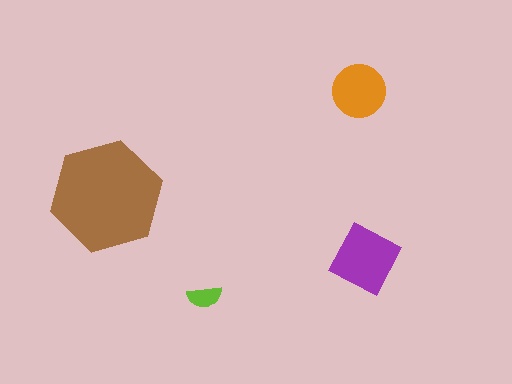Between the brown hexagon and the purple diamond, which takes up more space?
The brown hexagon.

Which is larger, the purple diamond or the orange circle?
The purple diamond.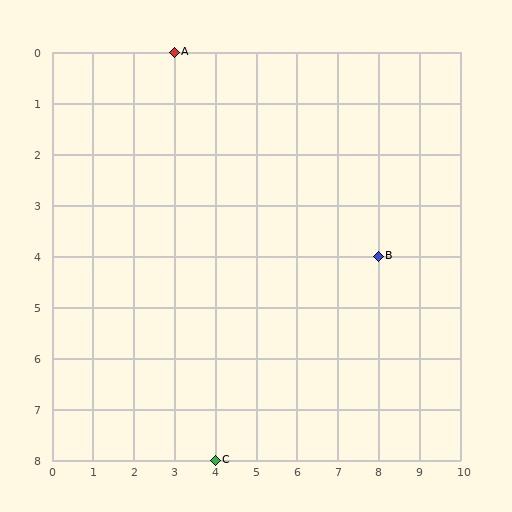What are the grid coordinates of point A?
Point A is at grid coordinates (3, 0).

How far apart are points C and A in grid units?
Points C and A are 1 column and 8 rows apart (about 8.1 grid units diagonally).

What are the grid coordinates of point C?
Point C is at grid coordinates (4, 8).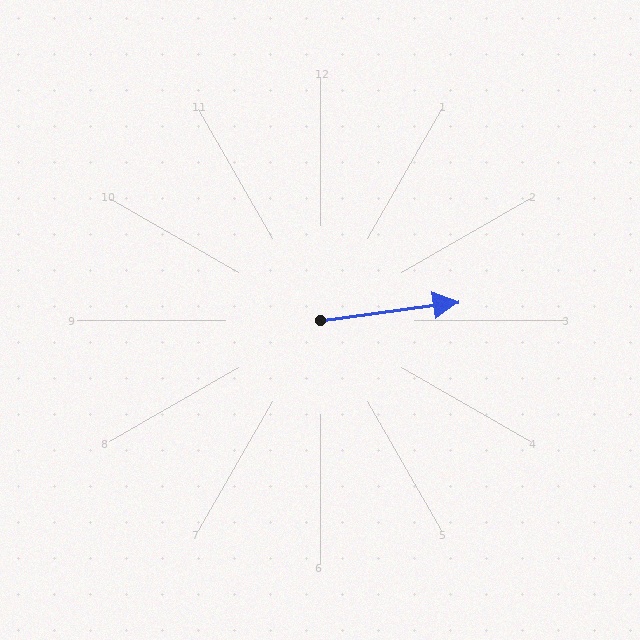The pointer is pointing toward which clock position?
Roughly 3 o'clock.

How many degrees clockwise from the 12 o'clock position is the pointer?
Approximately 83 degrees.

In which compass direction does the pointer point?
East.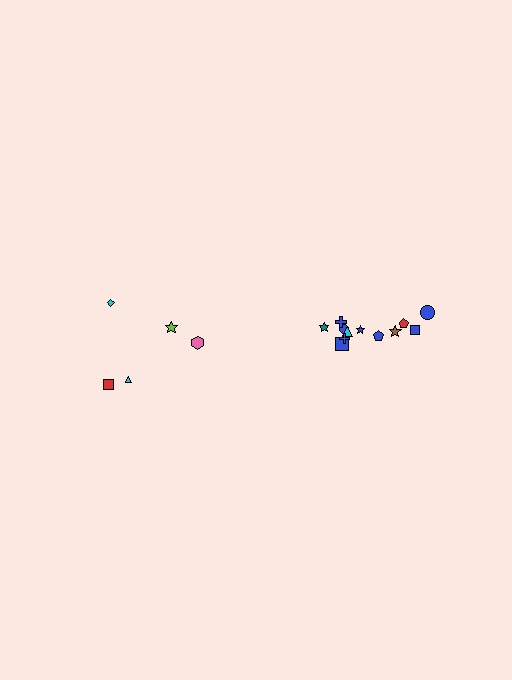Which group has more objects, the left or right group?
The right group.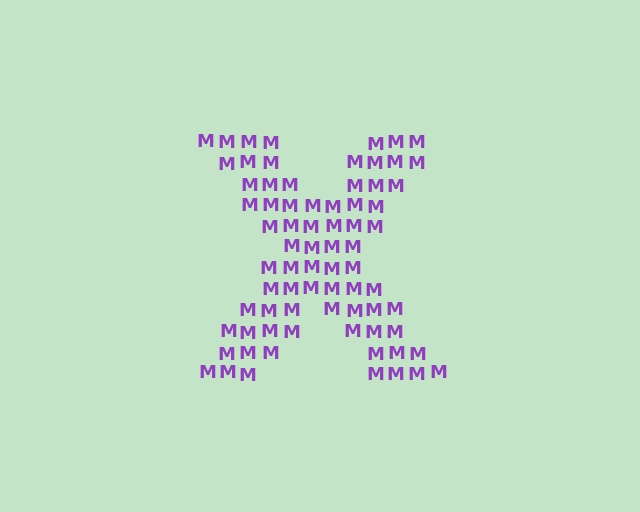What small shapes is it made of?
It is made of small letter M's.